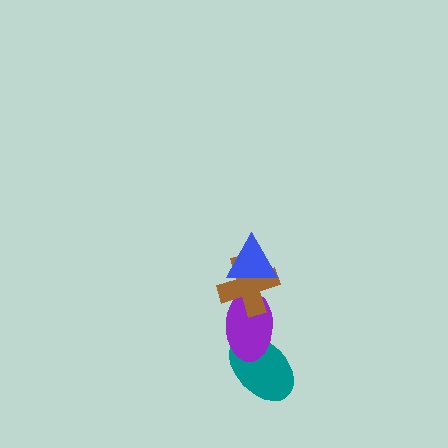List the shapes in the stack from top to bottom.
From top to bottom: the blue triangle, the brown cross, the purple ellipse, the teal ellipse.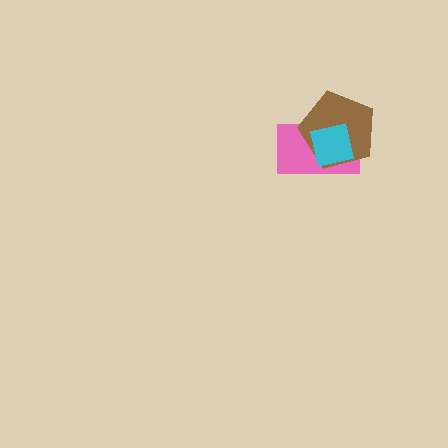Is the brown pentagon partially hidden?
Yes, it is partially covered by another shape.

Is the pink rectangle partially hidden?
Yes, it is partially covered by another shape.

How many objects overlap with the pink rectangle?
2 objects overlap with the pink rectangle.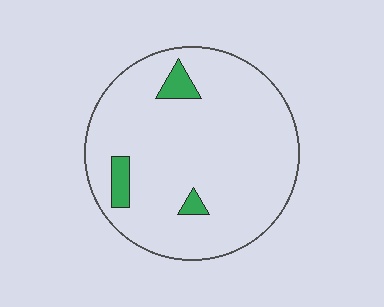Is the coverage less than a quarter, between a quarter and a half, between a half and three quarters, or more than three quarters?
Less than a quarter.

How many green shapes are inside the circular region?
3.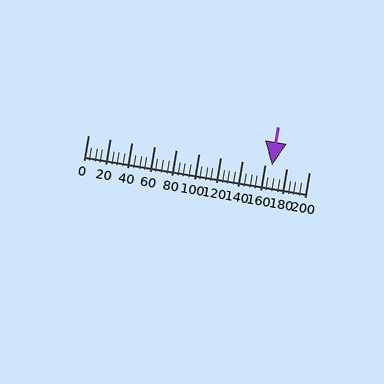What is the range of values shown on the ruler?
The ruler shows values from 0 to 200.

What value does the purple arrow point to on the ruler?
The purple arrow points to approximately 166.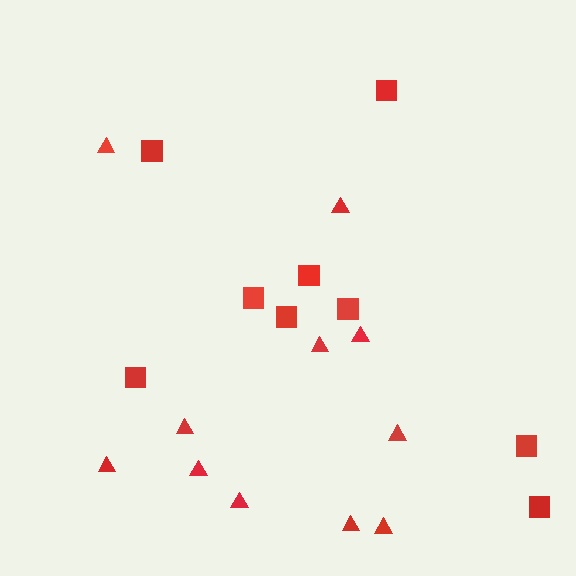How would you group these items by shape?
There are 2 groups: one group of triangles (11) and one group of squares (9).